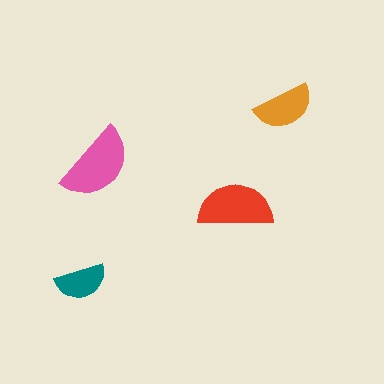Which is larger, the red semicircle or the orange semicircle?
The red one.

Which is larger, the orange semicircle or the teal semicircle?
The orange one.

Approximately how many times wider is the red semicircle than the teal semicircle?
About 1.5 times wider.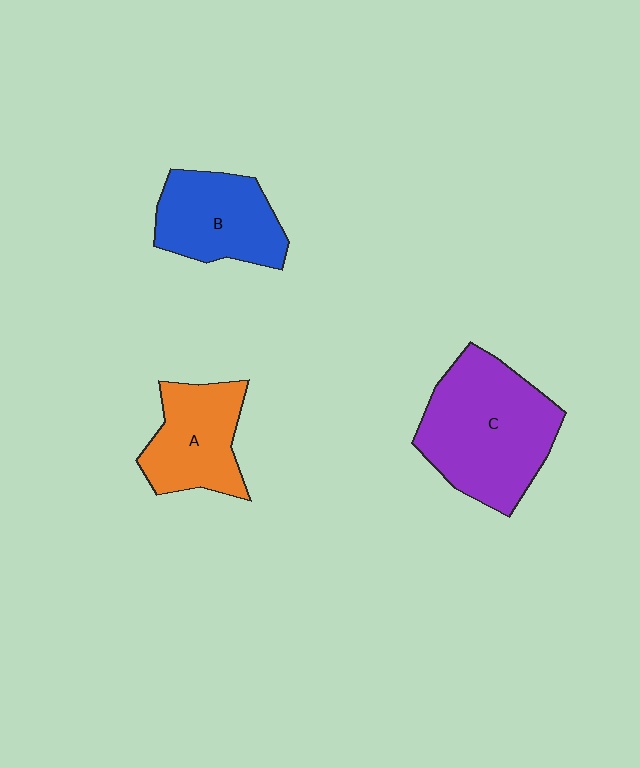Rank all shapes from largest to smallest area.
From largest to smallest: C (purple), B (blue), A (orange).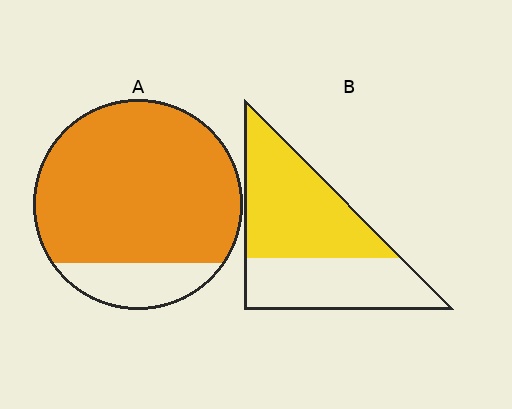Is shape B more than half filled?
Yes.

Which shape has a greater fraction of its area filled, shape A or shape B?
Shape A.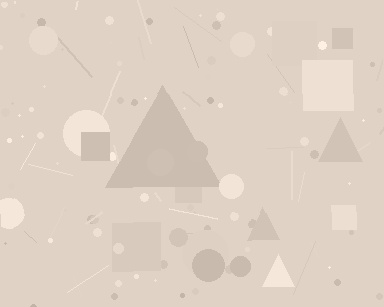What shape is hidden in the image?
A triangle is hidden in the image.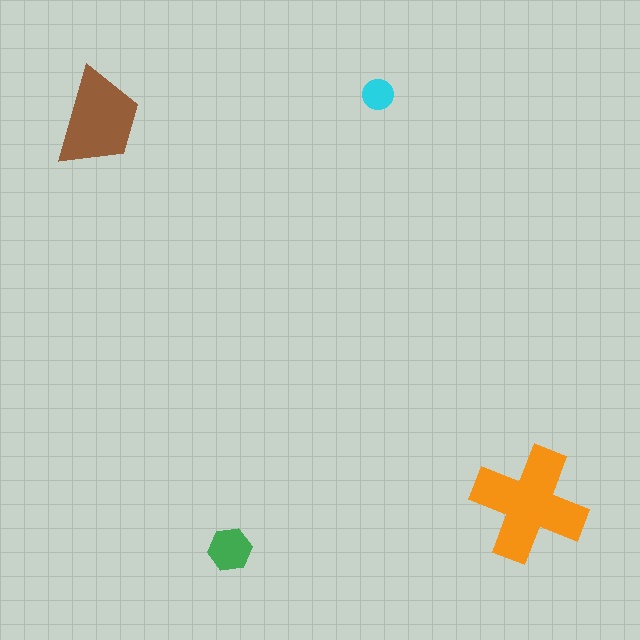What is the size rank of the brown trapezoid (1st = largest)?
2nd.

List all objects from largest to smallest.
The orange cross, the brown trapezoid, the green hexagon, the cyan circle.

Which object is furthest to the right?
The orange cross is rightmost.